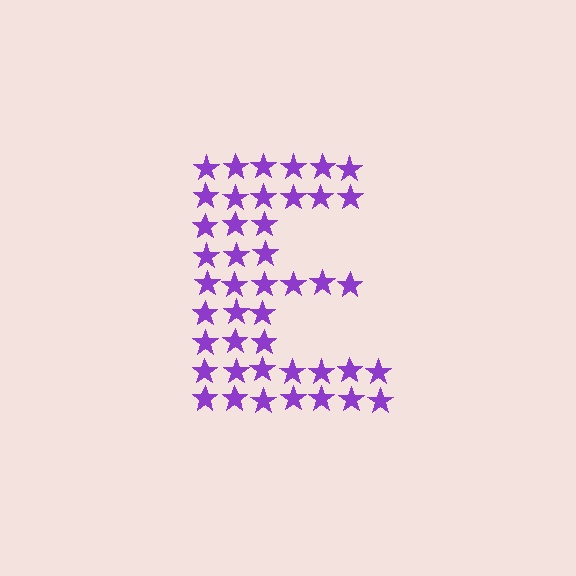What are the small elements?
The small elements are stars.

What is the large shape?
The large shape is the letter E.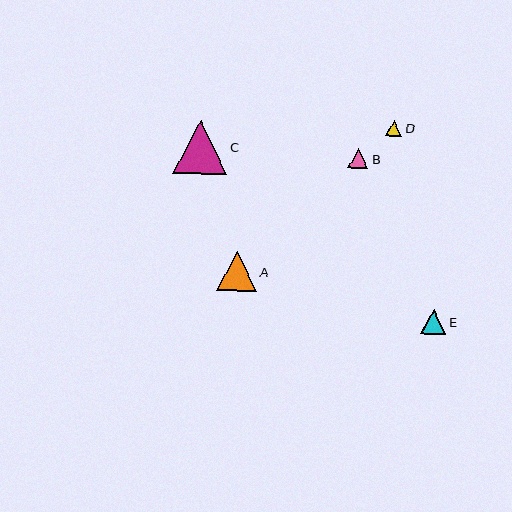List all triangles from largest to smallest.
From largest to smallest: C, A, E, B, D.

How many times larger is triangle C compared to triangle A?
Triangle C is approximately 1.3 times the size of triangle A.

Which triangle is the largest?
Triangle C is the largest with a size of approximately 54 pixels.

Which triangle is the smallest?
Triangle D is the smallest with a size of approximately 16 pixels.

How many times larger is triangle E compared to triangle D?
Triangle E is approximately 1.5 times the size of triangle D.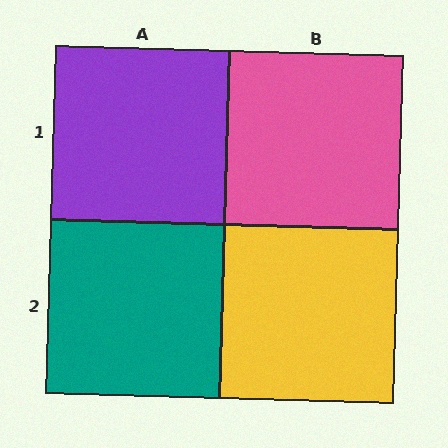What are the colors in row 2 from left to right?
Teal, yellow.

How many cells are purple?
1 cell is purple.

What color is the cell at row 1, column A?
Purple.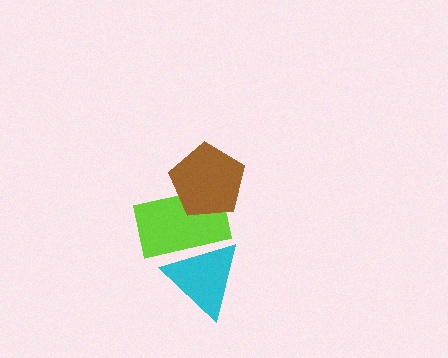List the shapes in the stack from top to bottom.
From top to bottom: the brown pentagon, the lime rectangle, the cyan triangle.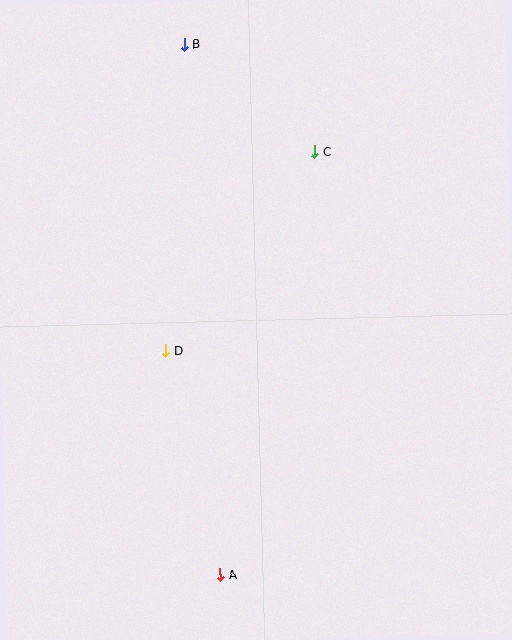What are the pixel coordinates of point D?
Point D is at (165, 351).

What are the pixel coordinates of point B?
Point B is at (184, 44).